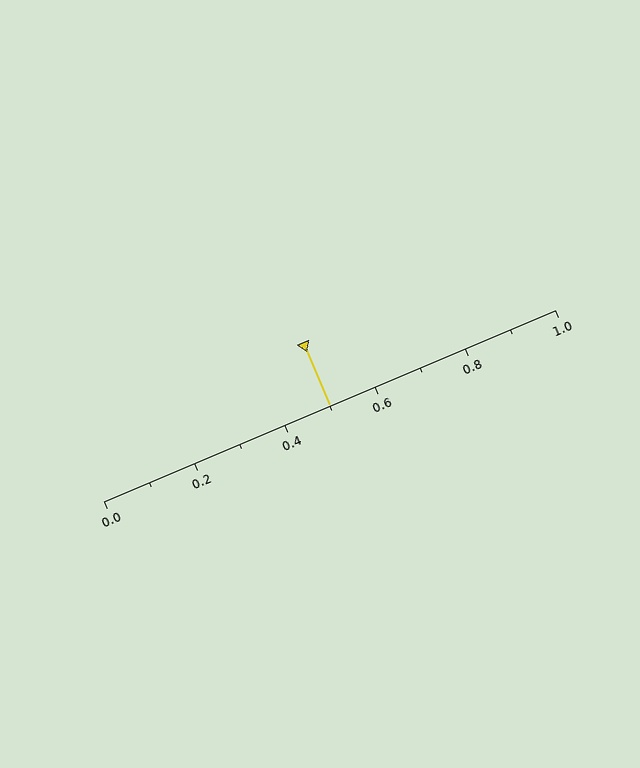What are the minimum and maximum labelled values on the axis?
The axis runs from 0.0 to 1.0.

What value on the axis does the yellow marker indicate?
The marker indicates approximately 0.5.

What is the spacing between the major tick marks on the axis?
The major ticks are spaced 0.2 apart.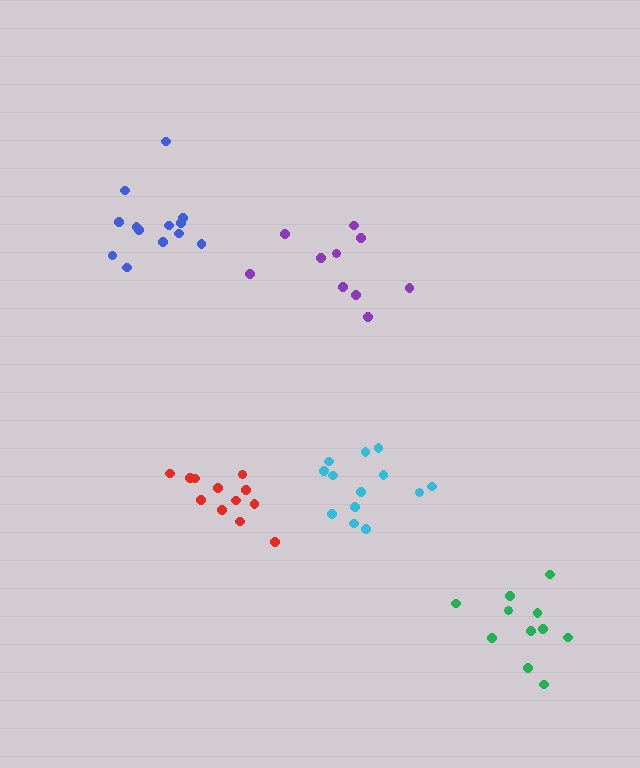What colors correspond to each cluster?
The clusters are colored: purple, blue, red, green, cyan.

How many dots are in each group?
Group 1: 10 dots, Group 2: 13 dots, Group 3: 12 dots, Group 4: 11 dots, Group 5: 13 dots (59 total).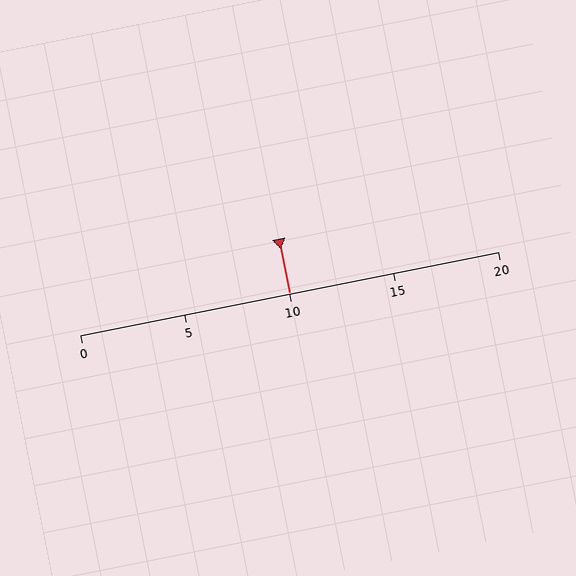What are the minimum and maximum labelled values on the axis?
The axis runs from 0 to 20.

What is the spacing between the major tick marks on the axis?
The major ticks are spaced 5 apart.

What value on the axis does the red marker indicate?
The marker indicates approximately 10.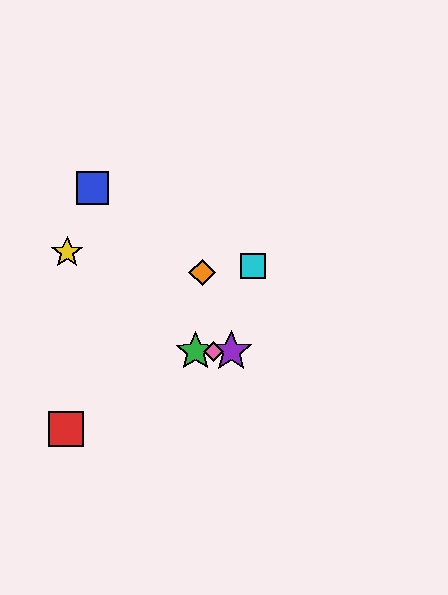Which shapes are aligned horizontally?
The green star, the purple star, the pink diamond are aligned horizontally.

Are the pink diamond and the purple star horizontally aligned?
Yes, both are at y≈351.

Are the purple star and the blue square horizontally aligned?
No, the purple star is at y≈351 and the blue square is at y≈188.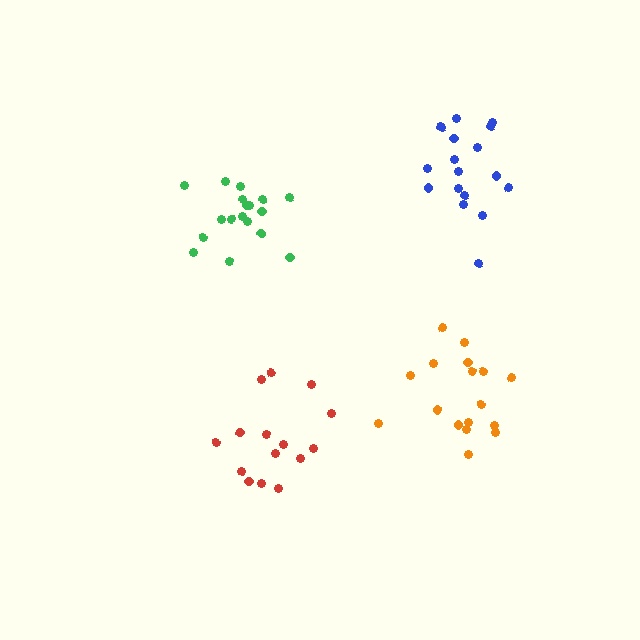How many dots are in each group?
Group 1: 18 dots, Group 2: 15 dots, Group 3: 17 dots, Group 4: 18 dots (68 total).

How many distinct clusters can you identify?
There are 4 distinct clusters.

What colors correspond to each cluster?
The clusters are colored: green, red, orange, blue.